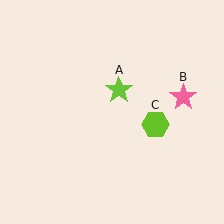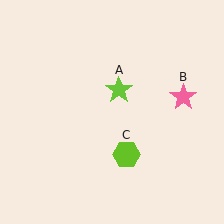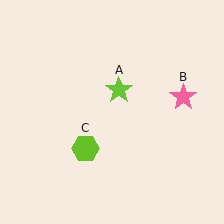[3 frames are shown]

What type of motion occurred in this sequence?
The lime hexagon (object C) rotated clockwise around the center of the scene.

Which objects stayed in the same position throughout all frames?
Lime star (object A) and pink star (object B) remained stationary.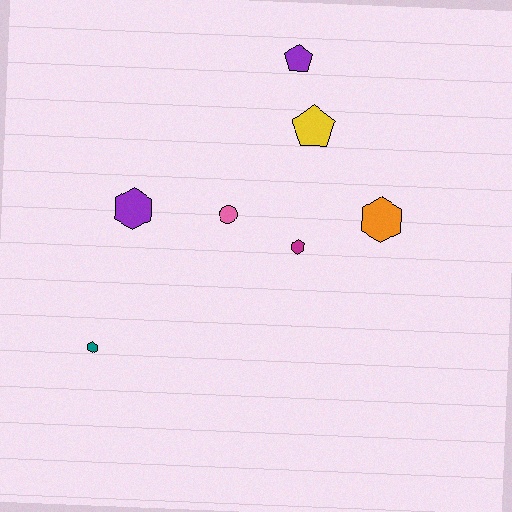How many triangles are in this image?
There are no triangles.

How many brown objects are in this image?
There are no brown objects.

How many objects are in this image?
There are 7 objects.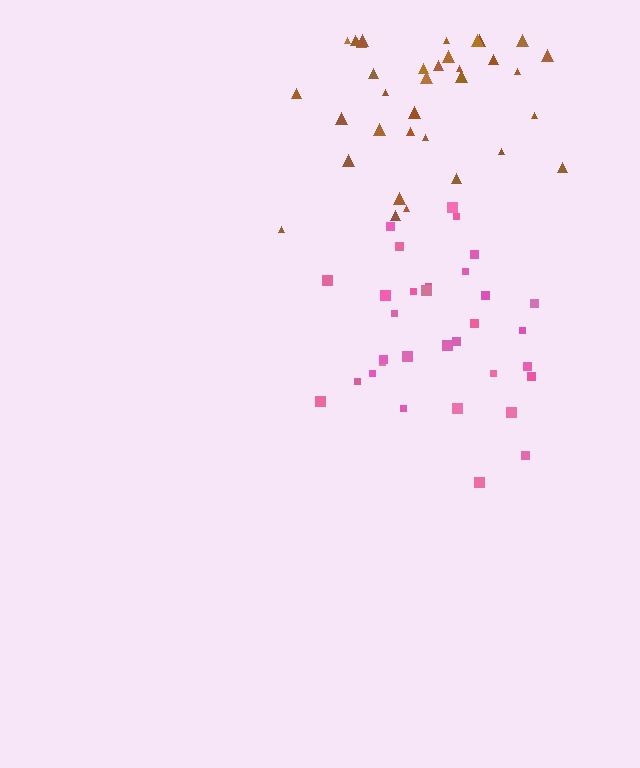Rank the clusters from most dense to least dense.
pink, brown.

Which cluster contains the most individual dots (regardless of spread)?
Brown (35).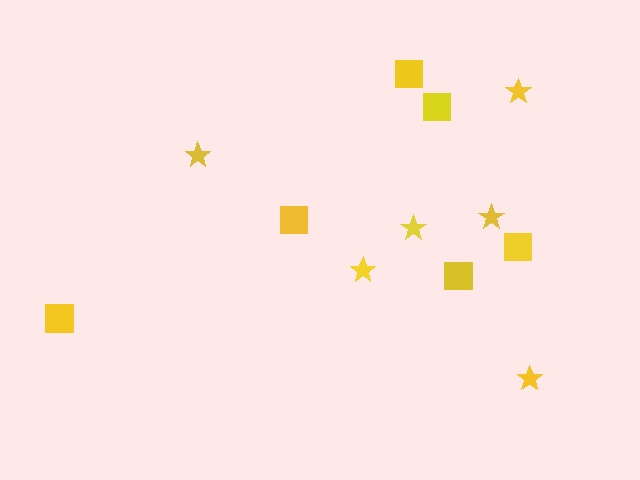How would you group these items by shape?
There are 2 groups: one group of stars (6) and one group of squares (6).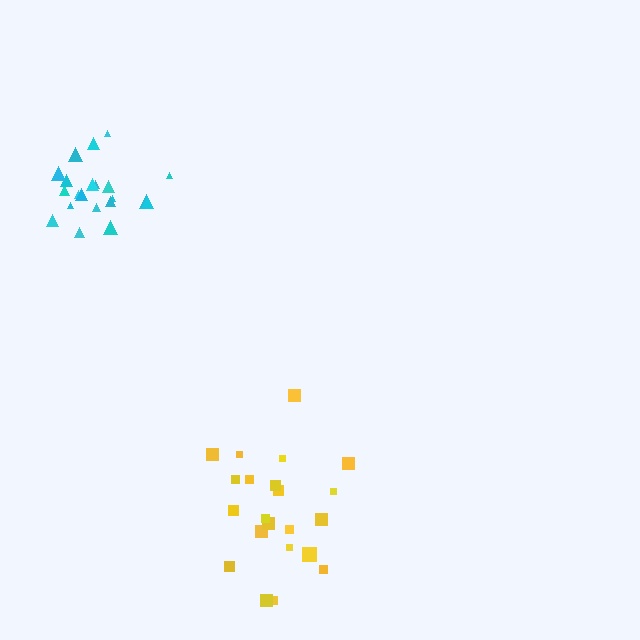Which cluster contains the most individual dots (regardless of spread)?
Yellow (22).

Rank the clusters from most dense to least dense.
cyan, yellow.